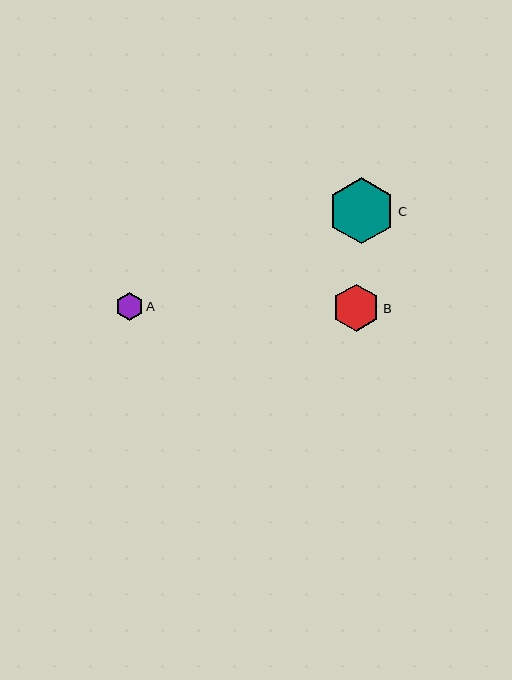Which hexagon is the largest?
Hexagon C is the largest with a size of approximately 66 pixels.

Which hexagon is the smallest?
Hexagon A is the smallest with a size of approximately 28 pixels.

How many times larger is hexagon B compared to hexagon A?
Hexagon B is approximately 1.7 times the size of hexagon A.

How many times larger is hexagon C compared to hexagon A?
Hexagon C is approximately 2.4 times the size of hexagon A.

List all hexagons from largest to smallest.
From largest to smallest: C, B, A.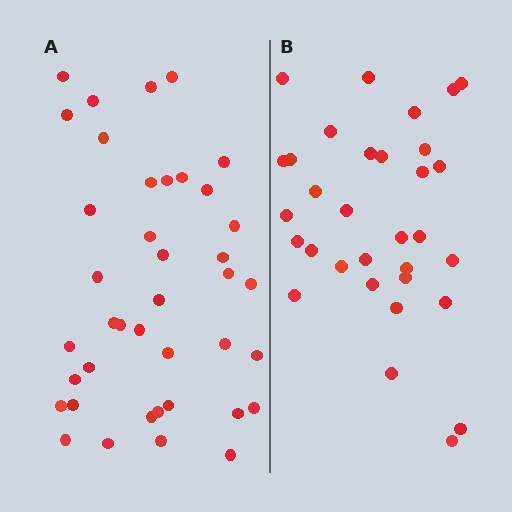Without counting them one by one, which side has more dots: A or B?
Region A (the left region) has more dots.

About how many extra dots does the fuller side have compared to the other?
Region A has roughly 8 or so more dots than region B.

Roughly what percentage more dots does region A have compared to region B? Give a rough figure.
About 25% more.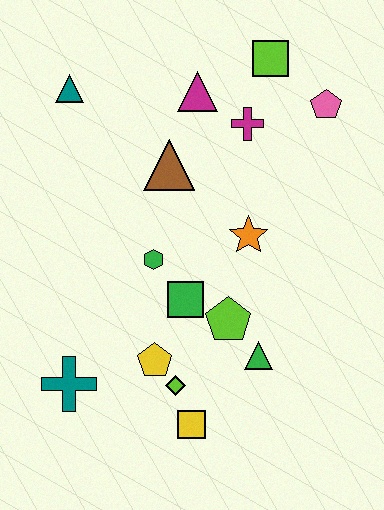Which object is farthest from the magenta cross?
The teal cross is farthest from the magenta cross.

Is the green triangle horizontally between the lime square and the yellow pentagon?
Yes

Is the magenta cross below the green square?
No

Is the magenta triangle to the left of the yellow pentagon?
No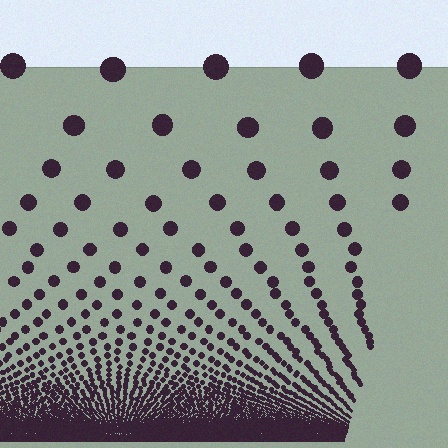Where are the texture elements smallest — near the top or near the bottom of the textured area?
Near the bottom.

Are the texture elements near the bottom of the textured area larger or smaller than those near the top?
Smaller. The gradient is inverted — elements near the bottom are smaller and denser.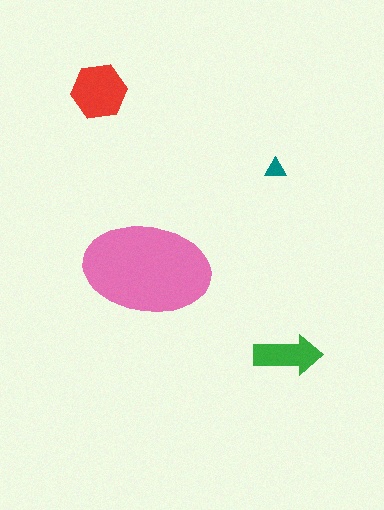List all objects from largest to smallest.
The pink ellipse, the red hexagon, the green arrow, the teal triangle.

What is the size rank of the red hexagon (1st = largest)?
2nd.